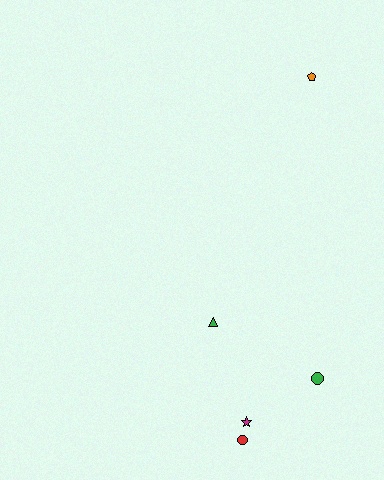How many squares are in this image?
There are no squares.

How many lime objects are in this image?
There are no lime objects.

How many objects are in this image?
There are 5 objects.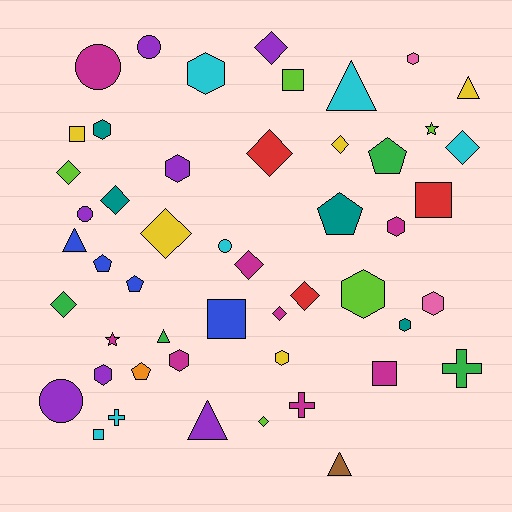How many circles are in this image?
There are 5 circles.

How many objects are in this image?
There are 50 objects.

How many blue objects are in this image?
There are 4 blue objects.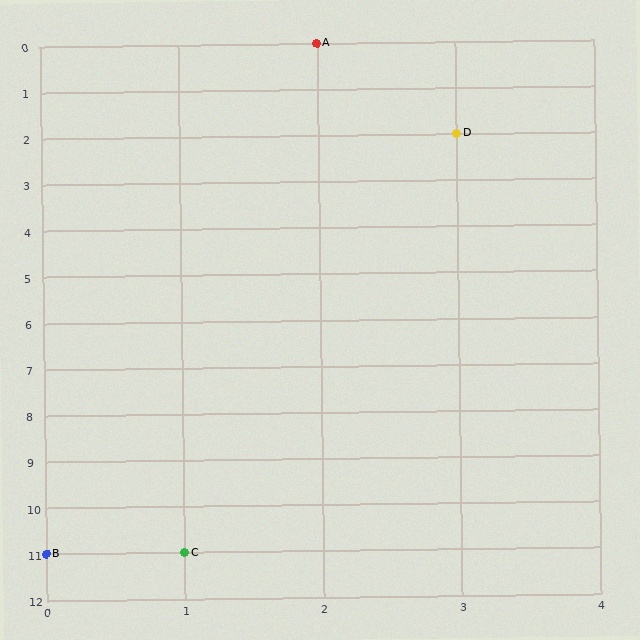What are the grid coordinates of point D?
Point D is at grid coordinates (3, 2).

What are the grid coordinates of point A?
Point A is at grid coordinates (2, 0).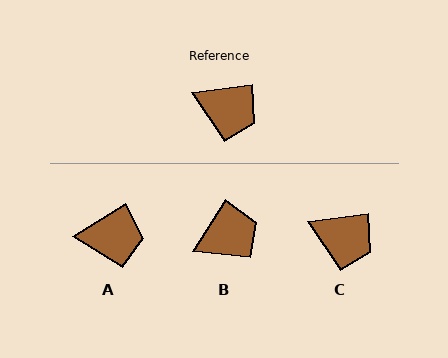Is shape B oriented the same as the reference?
No, it is off by about 50 degrees.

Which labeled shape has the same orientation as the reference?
C.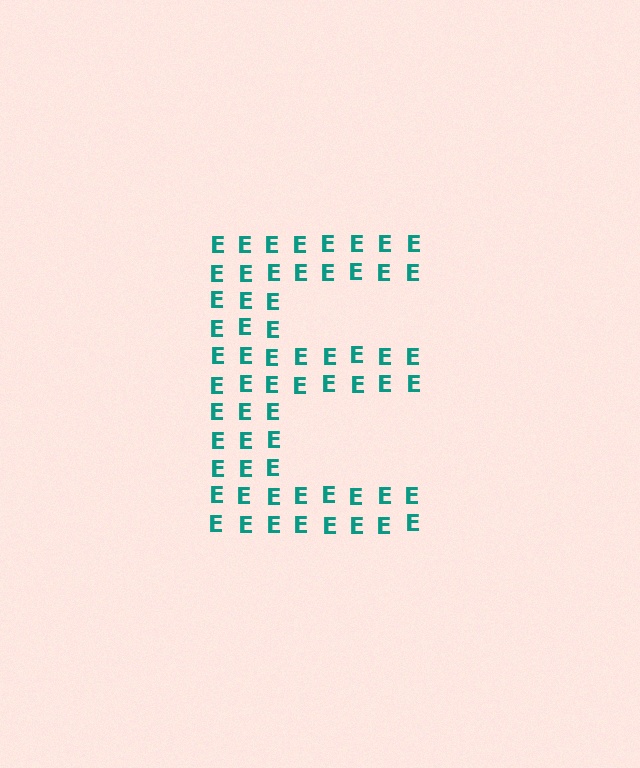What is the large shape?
The large shape is the letter E.